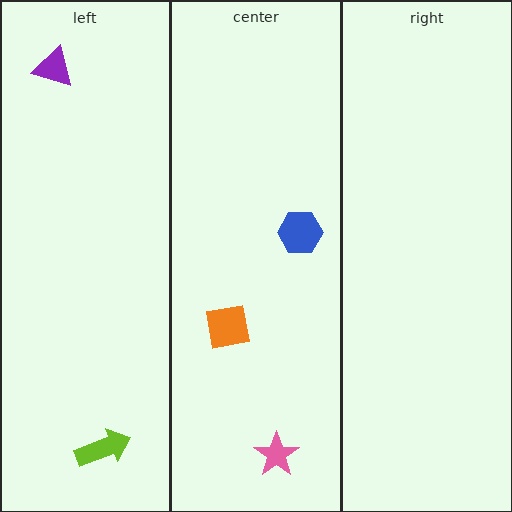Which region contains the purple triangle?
The left region.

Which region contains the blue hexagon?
The center region.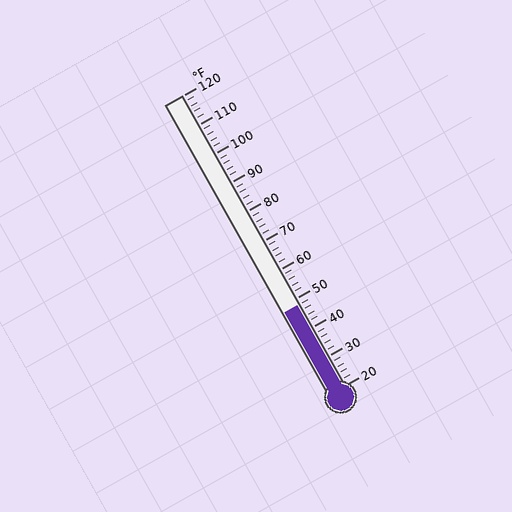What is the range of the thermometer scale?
The thermometer scale ranges from 20°F to 120°F.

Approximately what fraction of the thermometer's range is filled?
The thermometer is filled to approximately 30% of its range.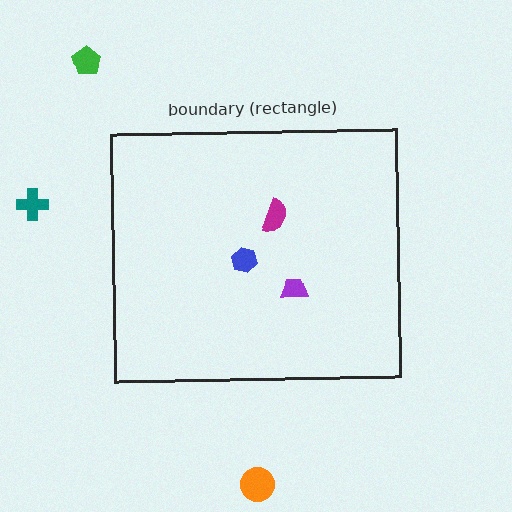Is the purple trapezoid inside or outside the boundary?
Inside.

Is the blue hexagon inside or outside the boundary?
Inside.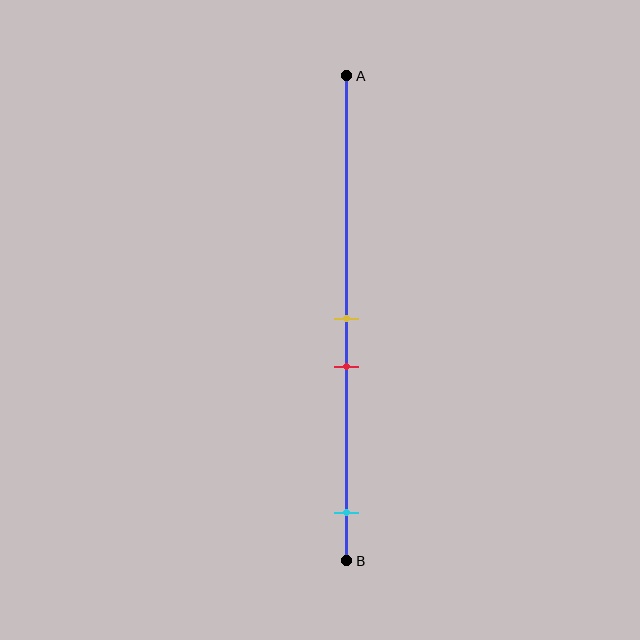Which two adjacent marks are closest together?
The yellow and red marks are the closest adjacent pair.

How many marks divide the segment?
There are 3 marks dividing the segment.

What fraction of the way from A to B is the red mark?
The red mark is approximately 60% (0.6) of the way from A to B.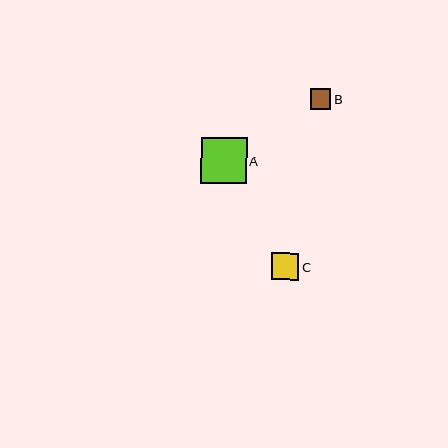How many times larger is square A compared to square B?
Square A is approximately 2.2 times the size of square B.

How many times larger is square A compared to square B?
Square A is approximately 2.2 times the size of square B.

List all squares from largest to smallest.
From largest to smallest: A, C, B.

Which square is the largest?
Square A is the largest with a size of approximately 46 pixels.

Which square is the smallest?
Square B is the smallest with a size of approximately 21 pixels.